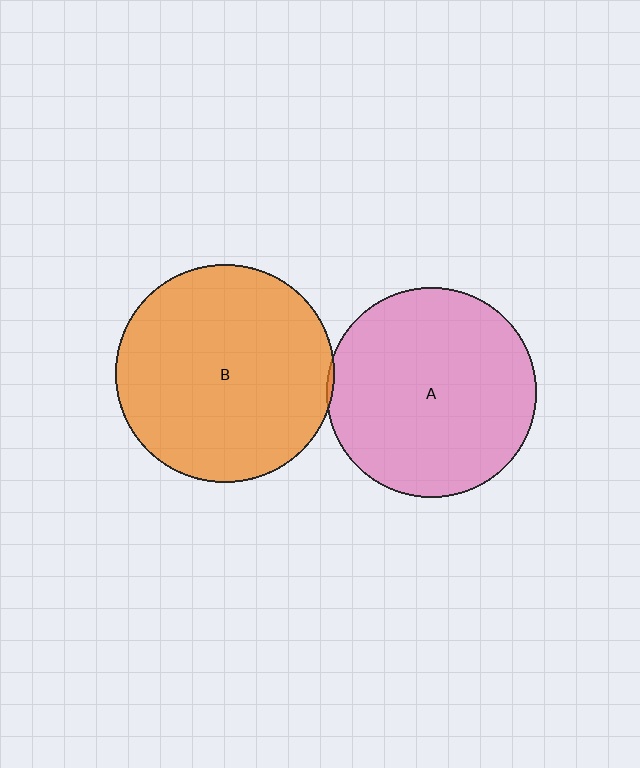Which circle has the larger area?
Circle B (orange).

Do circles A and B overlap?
Yes.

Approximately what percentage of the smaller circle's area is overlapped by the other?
Approximately 5%.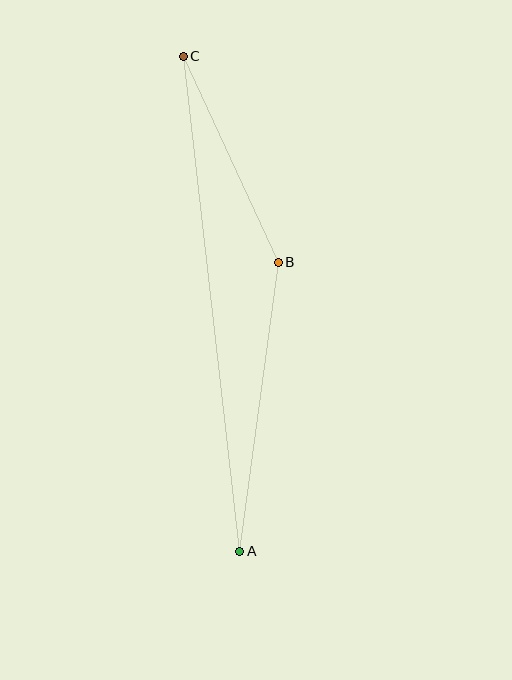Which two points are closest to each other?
Points B and C are closest to each other.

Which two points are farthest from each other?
Points A and C are farthest from each other.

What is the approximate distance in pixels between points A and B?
The distance between A and B is approximately 291 pixels.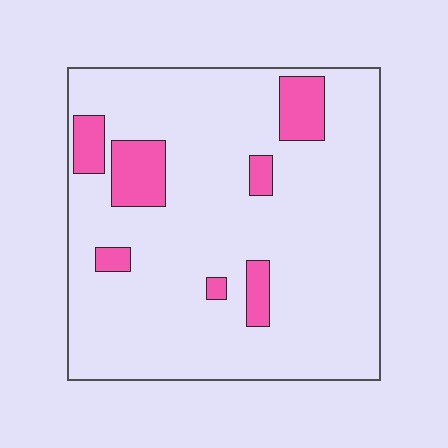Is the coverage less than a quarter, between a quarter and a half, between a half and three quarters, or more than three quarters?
Less than a quarter.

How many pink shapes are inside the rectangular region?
7.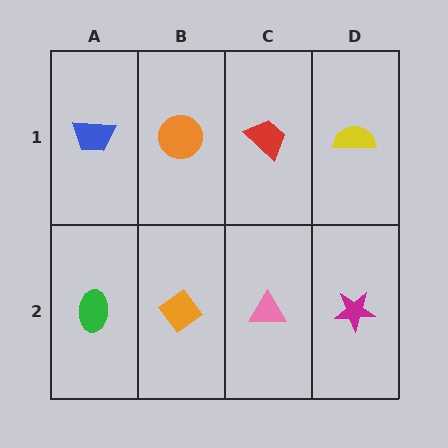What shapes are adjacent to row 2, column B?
An orange circle (row 1, column B), a green ellipse (row 2, column A), a pink triangle (row 2, column C).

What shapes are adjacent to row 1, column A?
A green ellipse (row 2, column A), an orange circle (row 1, column B).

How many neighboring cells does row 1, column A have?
2.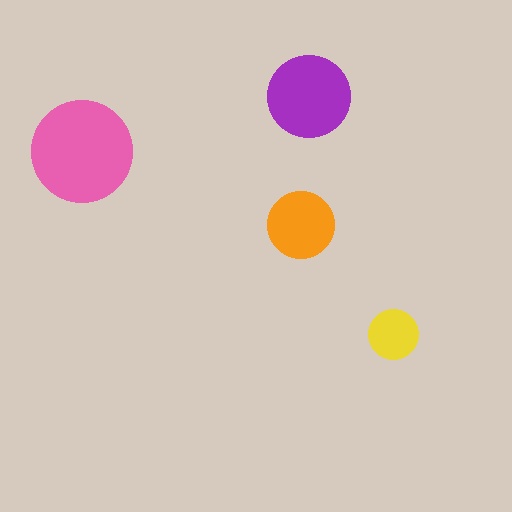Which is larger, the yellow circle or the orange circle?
The orange one.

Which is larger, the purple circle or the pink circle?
The pink one.